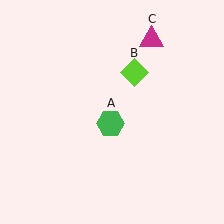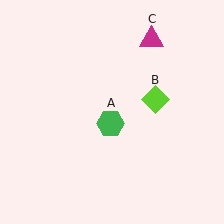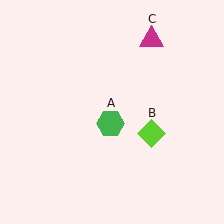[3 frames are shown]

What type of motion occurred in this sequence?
The lime diamond (object B) rotated clockwise around the center of the scene.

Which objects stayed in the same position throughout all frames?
Green hexagon (object A) and magenta triangle (object C) remained stationary.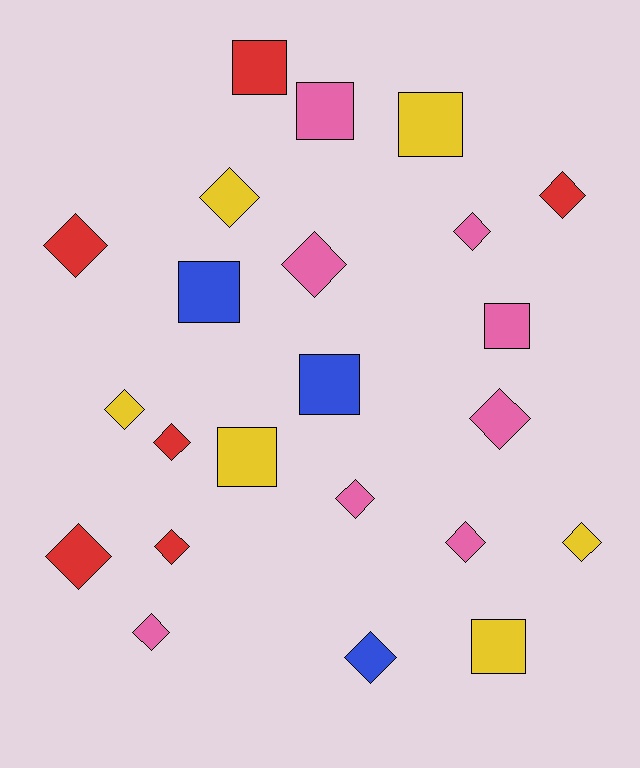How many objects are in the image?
There are 23 objects.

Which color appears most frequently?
Pink, with 8 objects.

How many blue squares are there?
There are 2 blue squares.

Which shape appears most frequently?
Diamond, with 15 objects.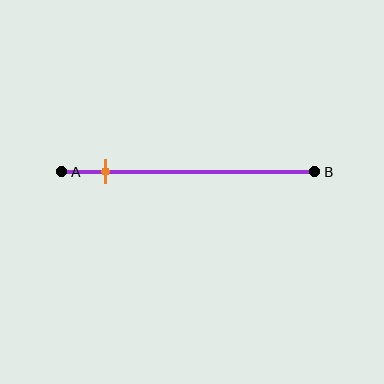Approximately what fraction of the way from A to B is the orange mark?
The orange mark is approximately 15% of the way from A to B.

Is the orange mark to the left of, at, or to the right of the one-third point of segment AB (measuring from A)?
The orange mark is to the left of the one-third point of segment AB.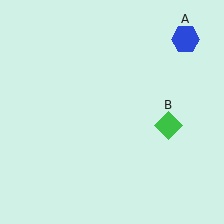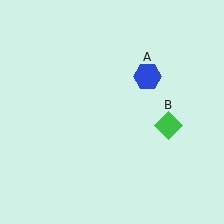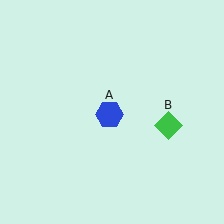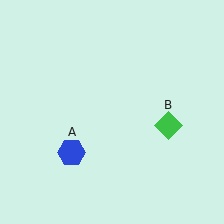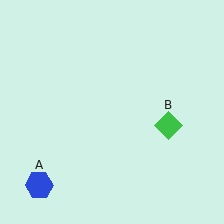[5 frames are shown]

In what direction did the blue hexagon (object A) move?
The blue hexagon (object A) moved down and to the left.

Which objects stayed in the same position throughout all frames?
Green diamond (object B) remained stationary.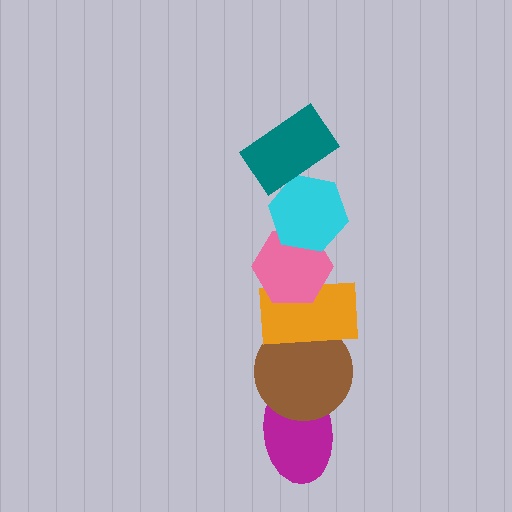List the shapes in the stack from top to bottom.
From top to bottom: the teal rectangle, the cyan hexagon, the pink hexagon, the orange rectangle, the brown circle, the magenta ellipse.